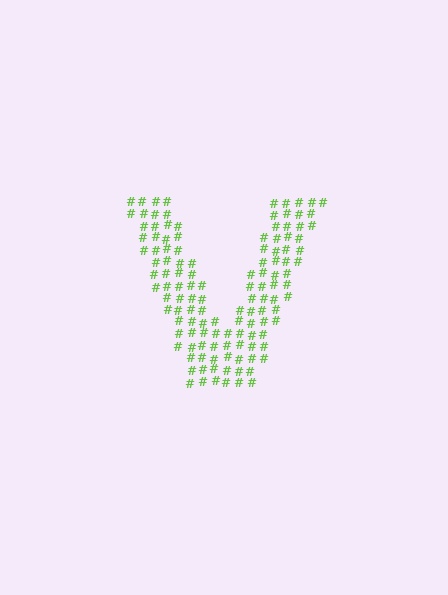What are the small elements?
The small elements are hash symbols.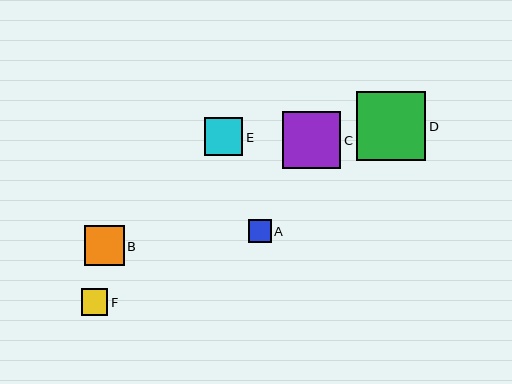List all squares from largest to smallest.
From largest to smallest: D, C, B, E, F, A.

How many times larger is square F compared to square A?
Square F is approximately 1.2 times the size of square A.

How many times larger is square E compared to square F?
Square E is approximately 1.4 times the size of square F.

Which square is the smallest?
Square A is the smallest with a size of approximately 23 pixels.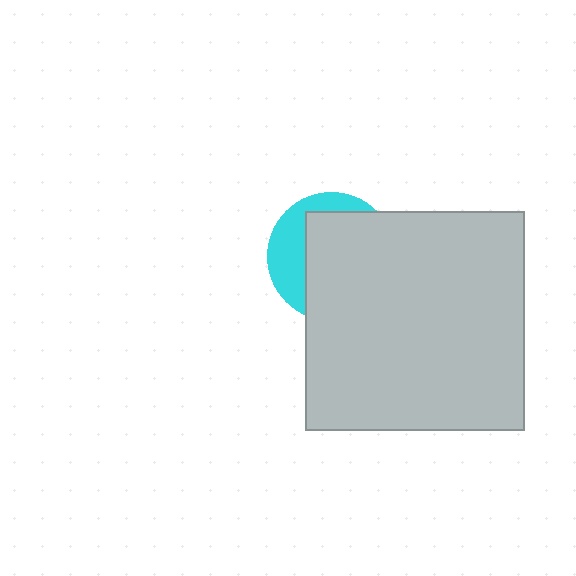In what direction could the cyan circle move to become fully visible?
The cyan circle could move left. That would shift it out from behind the light gray square entirely.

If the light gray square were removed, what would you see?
You would see the complete cyan circle.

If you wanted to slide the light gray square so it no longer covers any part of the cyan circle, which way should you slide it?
Slide it right — that is the most direct way to separate the two shapes.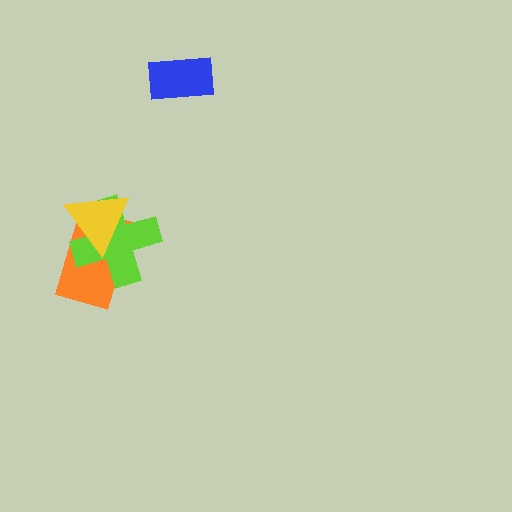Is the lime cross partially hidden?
Yes, it is partially covered by another shape.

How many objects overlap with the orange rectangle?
2 objects overlap with the orange rectangle.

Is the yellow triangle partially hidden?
No, no other shape covers it.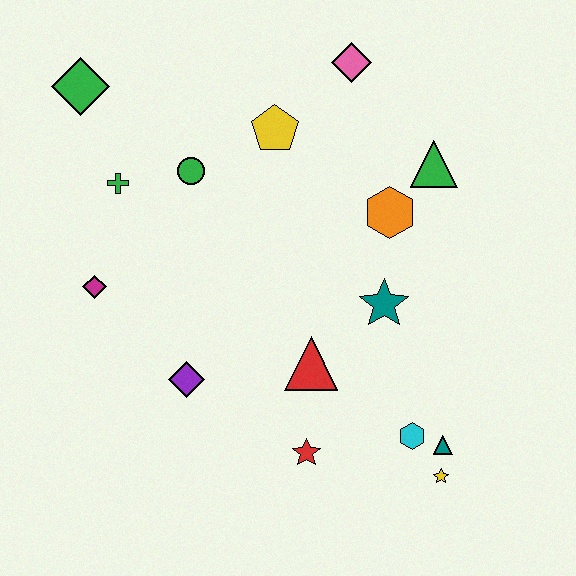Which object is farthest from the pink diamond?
The yellow star is farthest from the pink diamond.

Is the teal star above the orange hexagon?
No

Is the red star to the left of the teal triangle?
Yes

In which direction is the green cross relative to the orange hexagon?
The green cross is to the left of the orange hexagon.